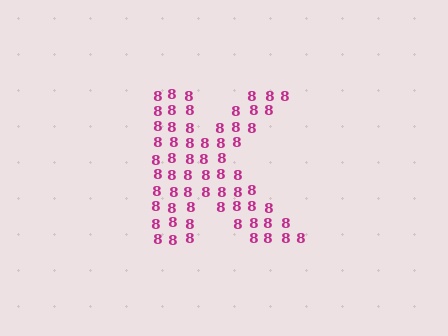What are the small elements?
The small elements are digit 8's.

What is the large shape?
The large shape is the letter K.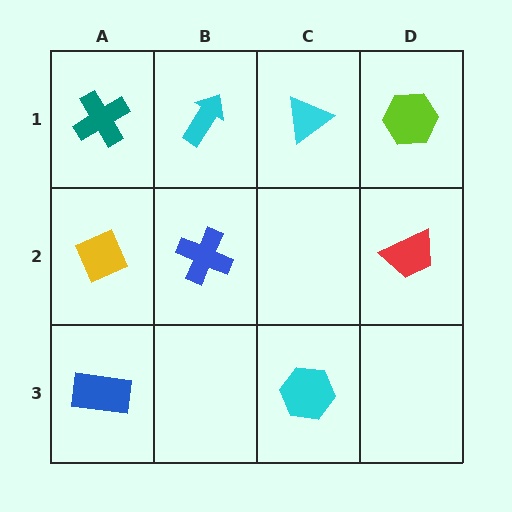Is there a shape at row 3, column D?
No, that cell is empty.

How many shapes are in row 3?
2 shapes.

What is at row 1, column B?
A cyan arrow.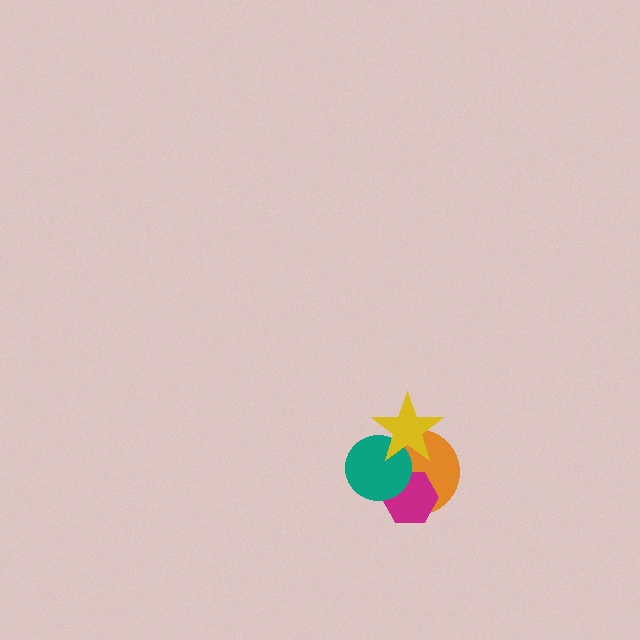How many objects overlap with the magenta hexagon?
2 objects overlap with the magenta hexagon.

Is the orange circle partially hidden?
Yes, it is partially covered by another shape.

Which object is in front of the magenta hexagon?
The teal circle is in front of the magenta hexagon.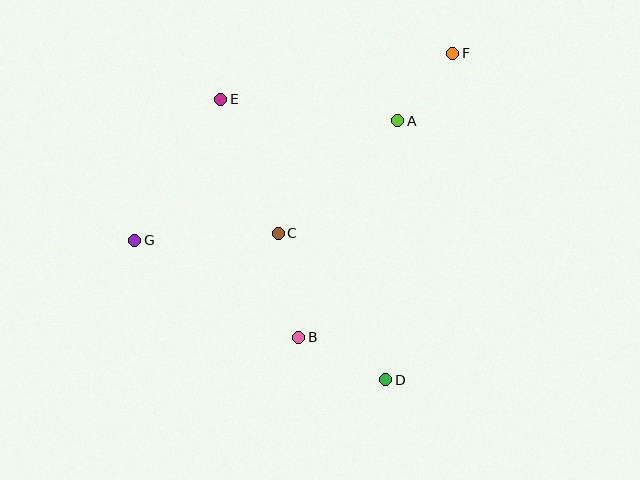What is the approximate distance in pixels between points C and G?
The distance between C and G is approximately 144 pixels.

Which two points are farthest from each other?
Points F and G are farthest from each other.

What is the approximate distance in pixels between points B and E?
The distance between B and E is approximately 250 pixels.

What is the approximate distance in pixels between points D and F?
The distance between D and F is approximately 333 pixels.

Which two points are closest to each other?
Points A and F are closest to each other.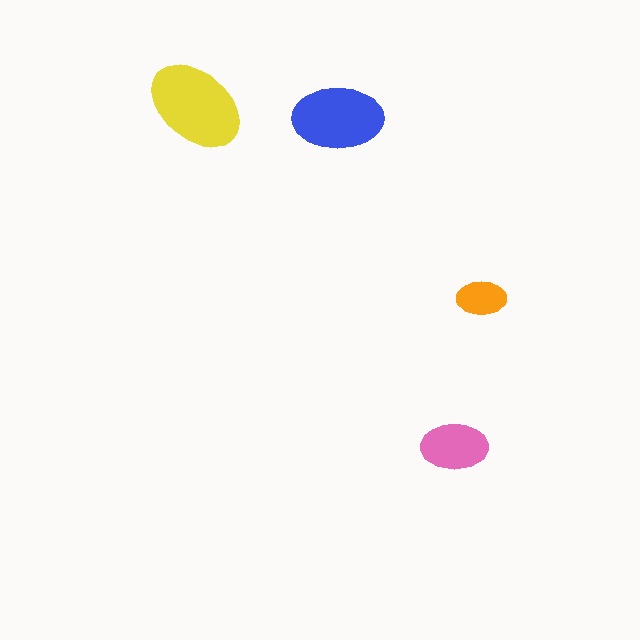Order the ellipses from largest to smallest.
the yellow one, the blue one, the pink one, the orange one.